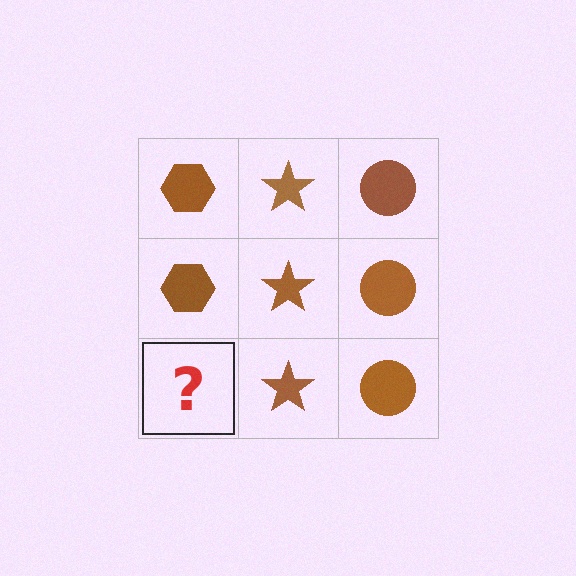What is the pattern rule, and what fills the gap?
The rule is that each column has a consistent shape. The gap should be filled with a brown hexagon.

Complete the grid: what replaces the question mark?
The question mark should be replaced with a brown hexagon.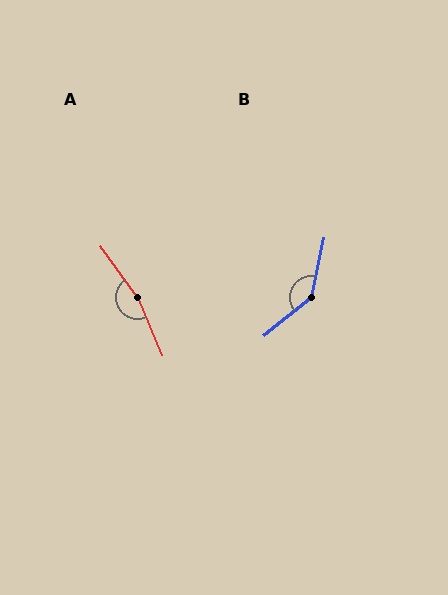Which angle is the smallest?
B, at approximately 140 degrees.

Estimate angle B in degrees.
Approximately 140 degrees.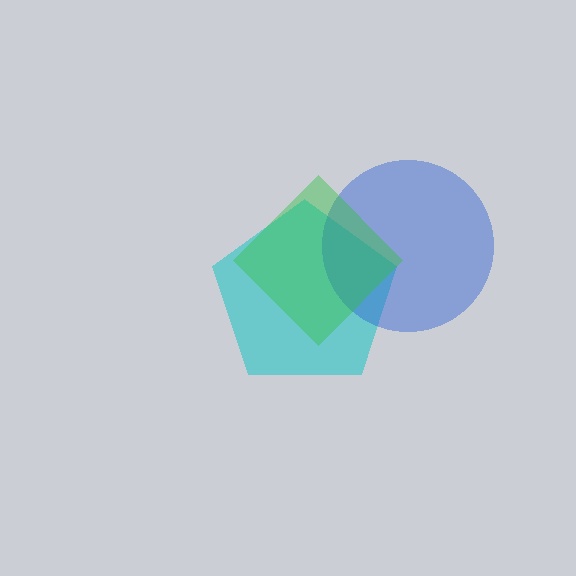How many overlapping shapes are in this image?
There are 3 overlapping shapes in the image.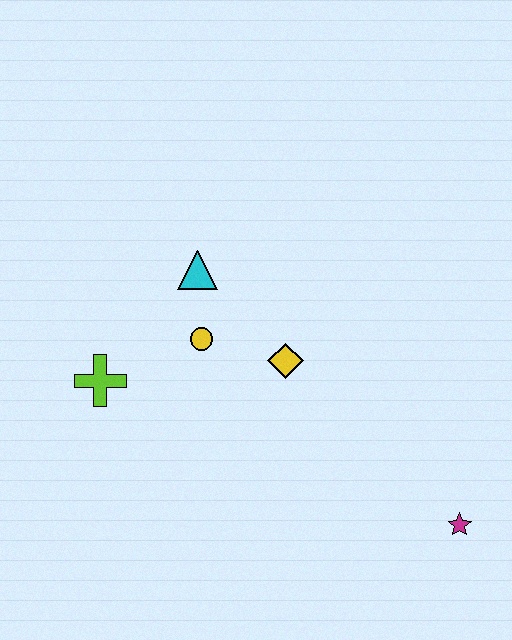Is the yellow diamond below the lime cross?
No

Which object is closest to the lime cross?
The yellow circle is closest to the lime cross.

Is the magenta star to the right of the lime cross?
Yes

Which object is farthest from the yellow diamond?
The magenta star is farthest from the yellow diamond.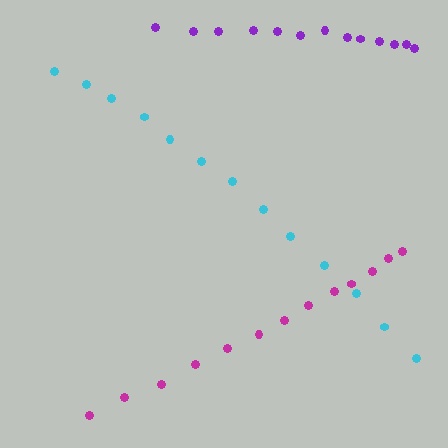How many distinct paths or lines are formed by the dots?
There are 3 distinct paths.